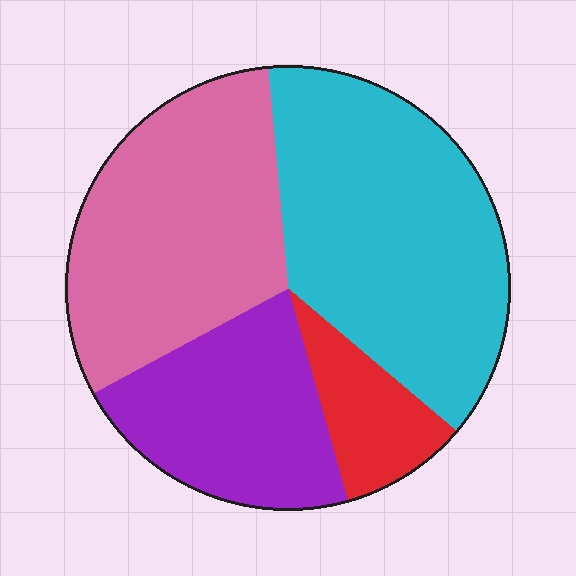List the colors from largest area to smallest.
From largest to smallest: cyan, pink, purple, red.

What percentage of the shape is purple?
Purple takes up about one fifth (1/5) of the shape.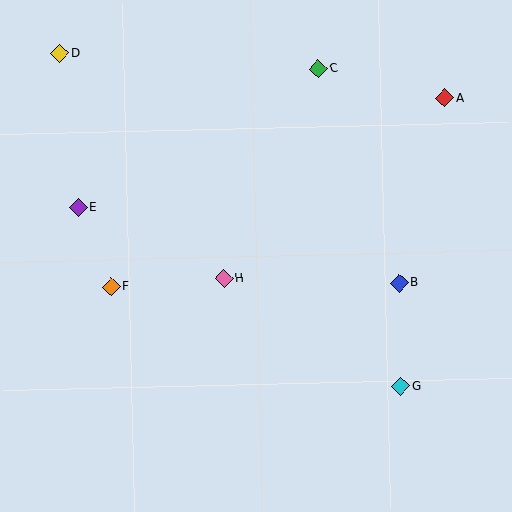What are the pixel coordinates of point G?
Point G is at (401, 386).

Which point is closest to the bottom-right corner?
Point G is closest to the bottom-right corner.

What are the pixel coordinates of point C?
Point C is at (318, 69).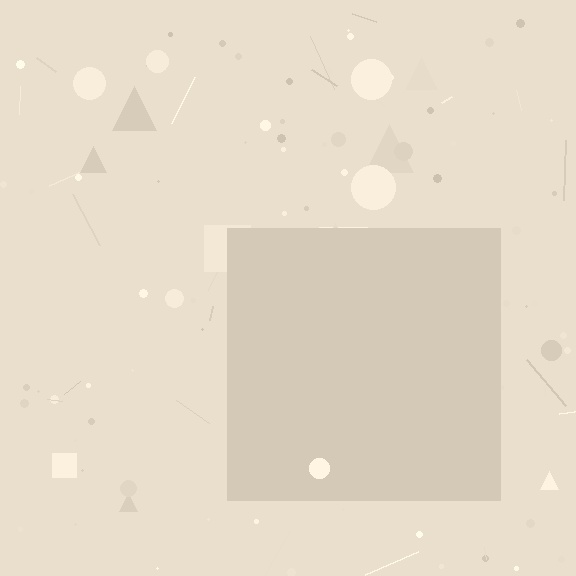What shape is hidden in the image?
A square is hidden in the image.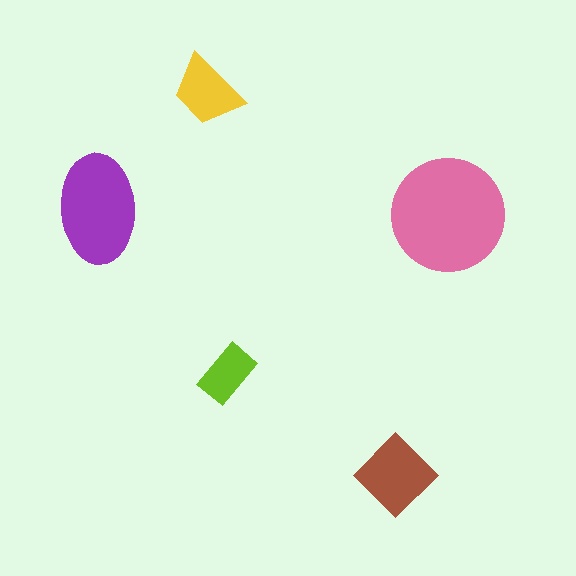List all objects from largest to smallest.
The pink circle, the purple ellipse, the brown diamond, the yellow trapezoid, the lime rectangle.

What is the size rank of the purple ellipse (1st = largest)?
2nd.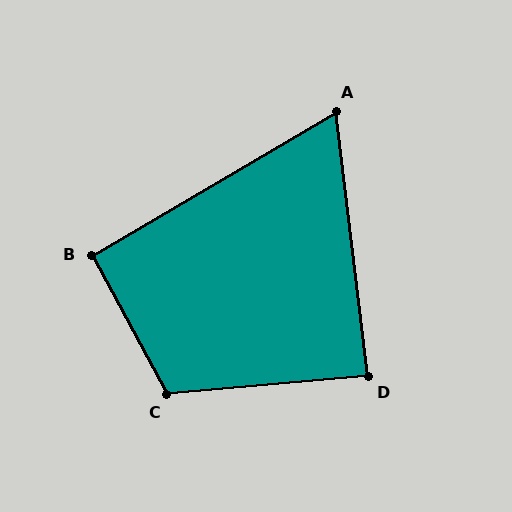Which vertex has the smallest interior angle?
A, at approximately 67 degrees.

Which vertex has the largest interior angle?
C, at approximately 113 degrees.